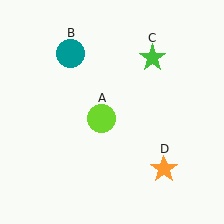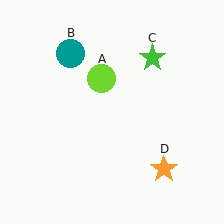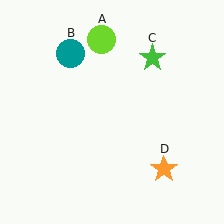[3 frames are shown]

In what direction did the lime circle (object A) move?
The lime circle (object A) moved up.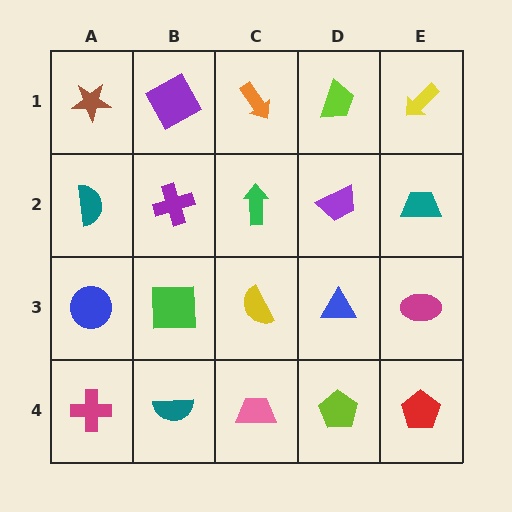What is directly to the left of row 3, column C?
A green square.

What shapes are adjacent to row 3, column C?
A green arrow (row 2, column C), a pink trapezoid (row 4, column C), a green square (row 3, column B), a blue triangle (row 3, column D).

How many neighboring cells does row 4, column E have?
2.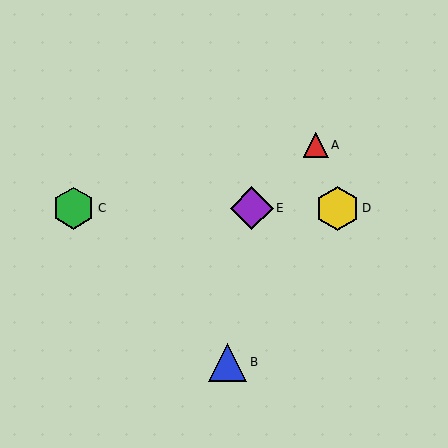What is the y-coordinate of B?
Object B is at y≈362.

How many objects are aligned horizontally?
3 objects (C, D, E) are aligned horizontally.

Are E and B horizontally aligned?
No, E is at y≈208 and B is at y≈362.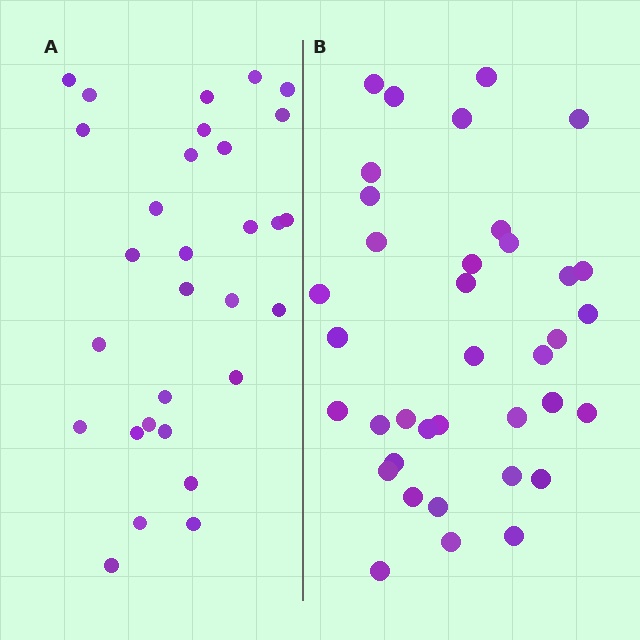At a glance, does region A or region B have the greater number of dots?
Region B (the right region) has more dots.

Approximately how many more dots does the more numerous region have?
Region B has roughly 8 or so more dots than region A.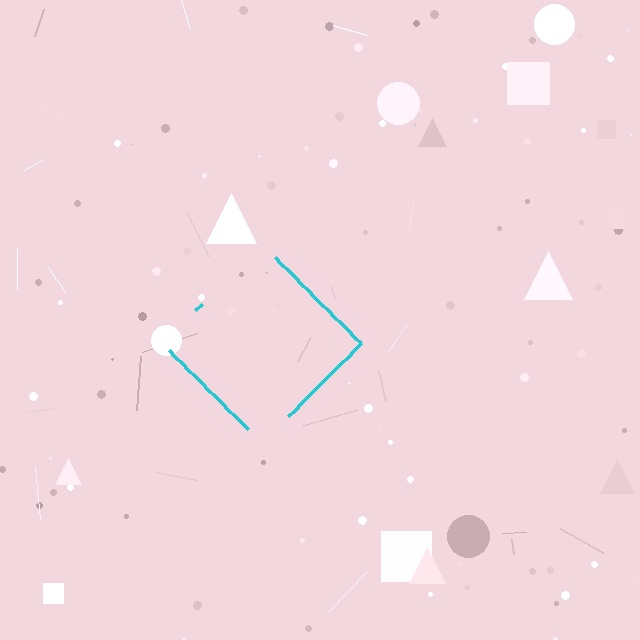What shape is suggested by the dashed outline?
The dashed outline suggests a diamond.